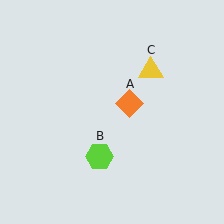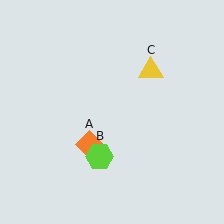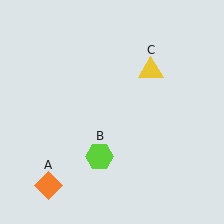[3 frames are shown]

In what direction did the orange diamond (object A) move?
The orange diamond (object A) moved down and to the left.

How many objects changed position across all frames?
1 object changed position: orange diamond (object A).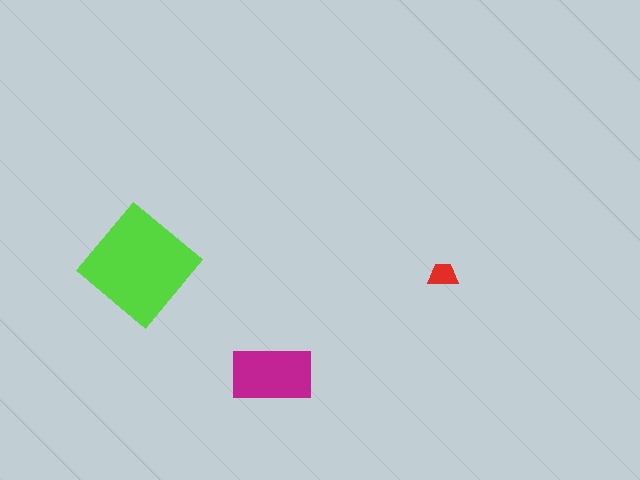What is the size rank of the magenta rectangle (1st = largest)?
2nd.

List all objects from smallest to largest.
The red trapezoid, the magenta rectangle, the lime diamond.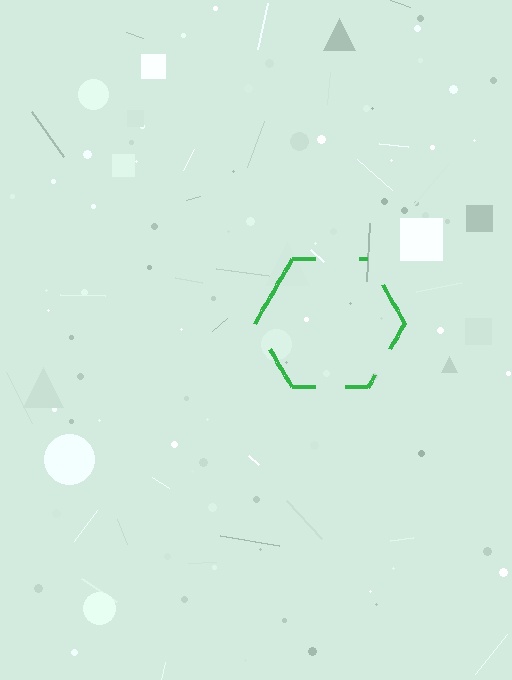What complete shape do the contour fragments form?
The contour fragments form a hexagon.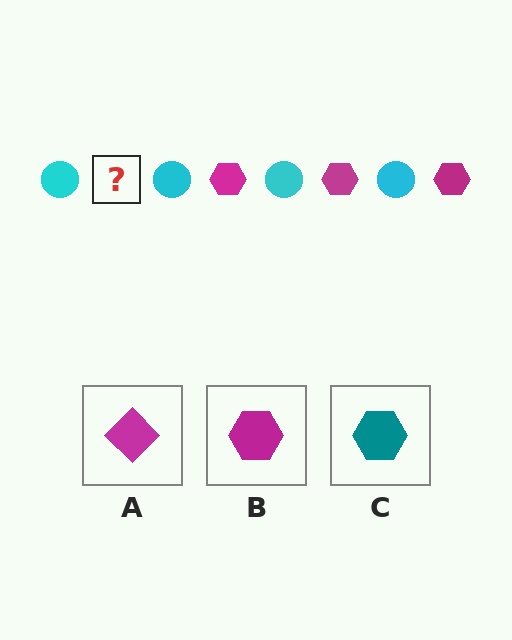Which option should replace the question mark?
Option B.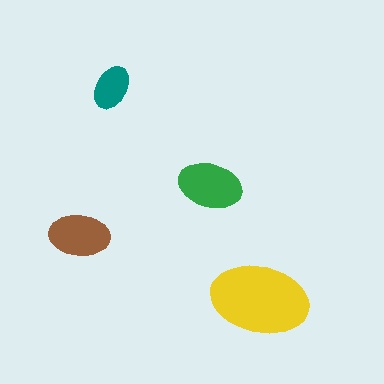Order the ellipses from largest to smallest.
the yellow one, the green one, the brown one, the teal one.